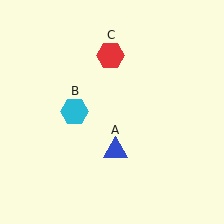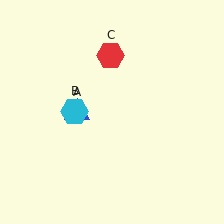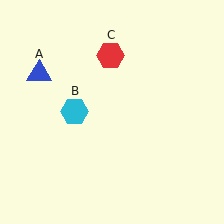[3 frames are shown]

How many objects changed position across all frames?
1 object changed position: blue triangle (object A).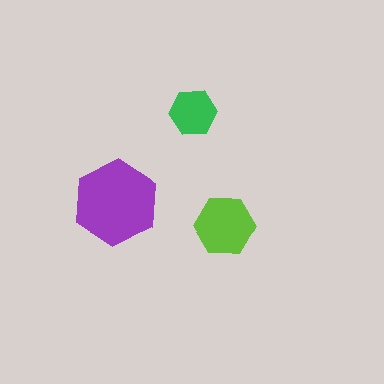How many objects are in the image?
There are 3 objects in the image.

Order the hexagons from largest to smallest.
the purple one, the lime one, the green one.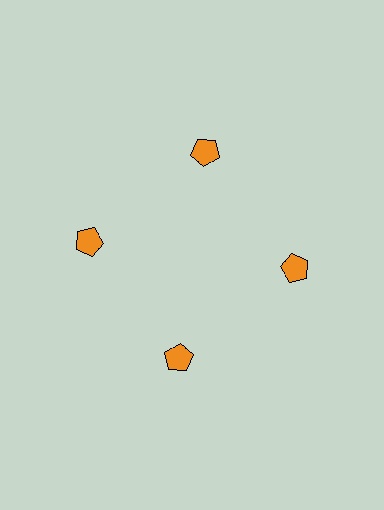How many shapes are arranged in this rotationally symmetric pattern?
There are 4 shapes, arranged in 4 groups of 1.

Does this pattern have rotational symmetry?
Yes, this pattern has 4-fold rotational symmetry. It looks the same after rotating 90 degrees around the center.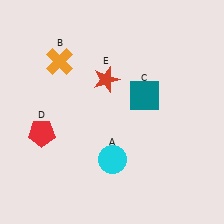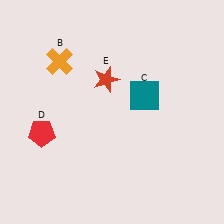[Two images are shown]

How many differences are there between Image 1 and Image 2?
There is 1 difference between the two images.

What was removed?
The cyan circle (A) was removed in Image 2.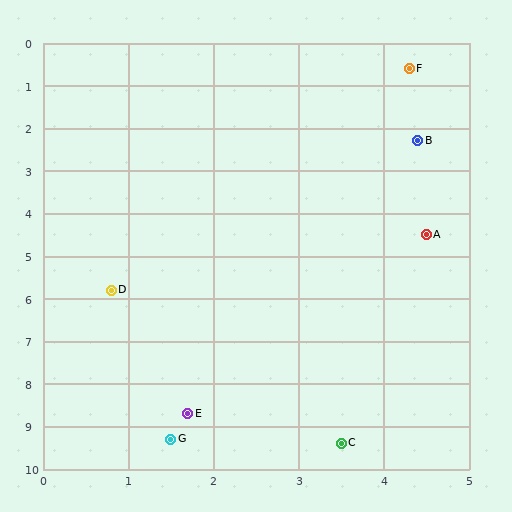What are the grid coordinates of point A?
Point A is at approximately (4.5, 4.5).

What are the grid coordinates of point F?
Point F is at approximately (4.3, 0.6).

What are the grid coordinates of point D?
Point D is at approximately (0.8, 5.8).